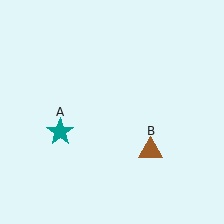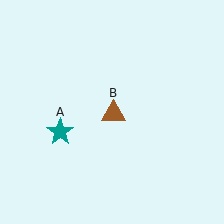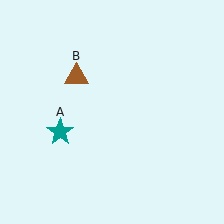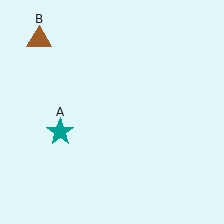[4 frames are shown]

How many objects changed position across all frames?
1 object changed position: brown triangle (object B).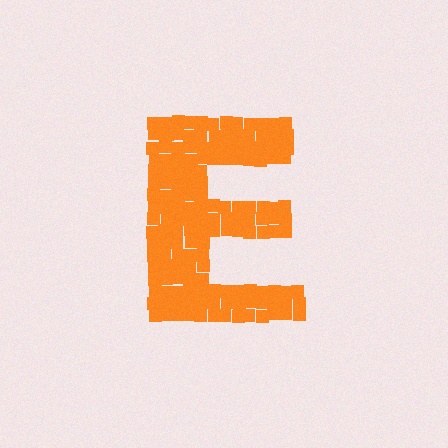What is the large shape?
The large shape is the letter E.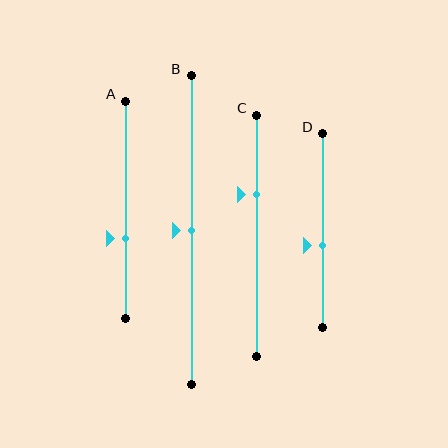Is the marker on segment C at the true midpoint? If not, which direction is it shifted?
No, the marker on segment C is shifted upward by about 17% of the segment length.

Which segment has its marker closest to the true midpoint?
Segment B has its marker closest to the true midpoint.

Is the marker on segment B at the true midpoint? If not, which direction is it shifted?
Yes, the marker on segment B is at the true midpoint.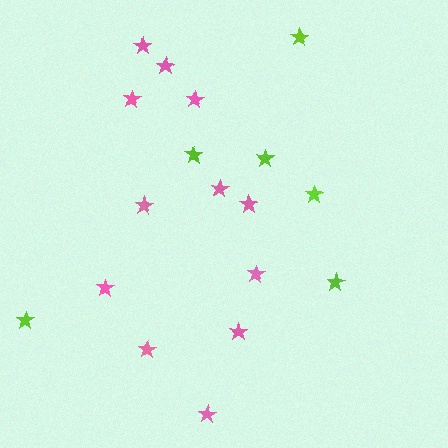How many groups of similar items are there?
There are 2 groups: one group of pink stars (12) and one group of lime stars (6).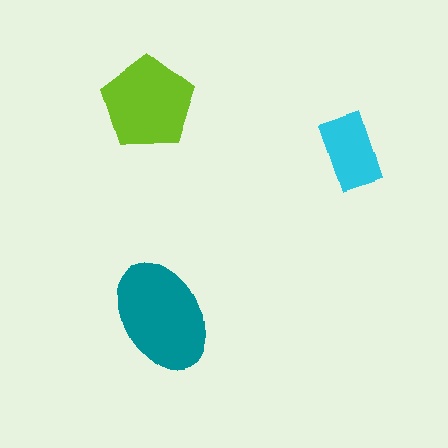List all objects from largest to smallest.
The teal ellipse, the lime pentagon, the cyan rectangle.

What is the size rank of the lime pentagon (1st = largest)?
2nd.